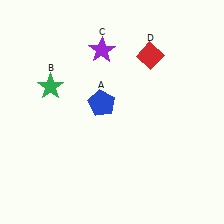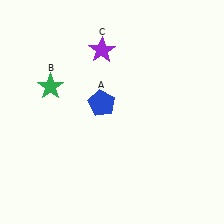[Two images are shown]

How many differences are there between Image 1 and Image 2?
There is 1 difference between the two images.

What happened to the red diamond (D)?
The red diamond (D) was removed in Image 2. It was in the top-right area of Image 1.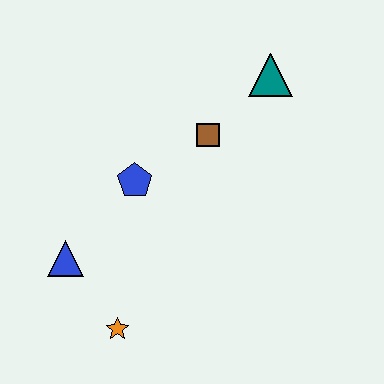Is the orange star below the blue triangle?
Yes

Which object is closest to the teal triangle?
The brown square is closest to the teal triangle.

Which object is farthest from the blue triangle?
The teal triangle is farthest from the blue triangle.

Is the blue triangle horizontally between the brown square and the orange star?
No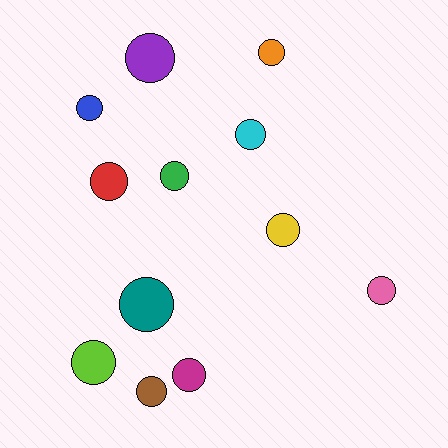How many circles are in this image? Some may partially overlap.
There are 12 circles.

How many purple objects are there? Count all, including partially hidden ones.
There is 1 purple object.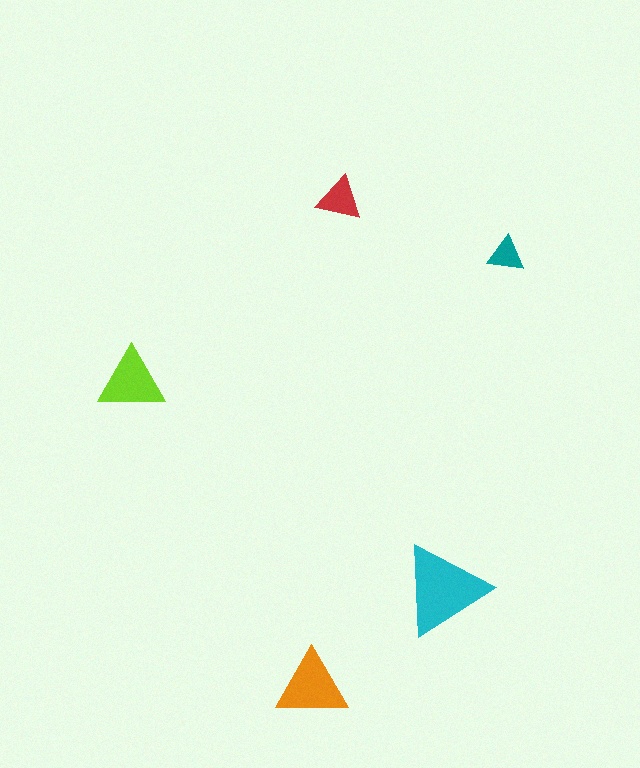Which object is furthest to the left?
The lime triangle is leftmost.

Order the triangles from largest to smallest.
the cyan one, the orange one, the lime one, the red one, the teal one.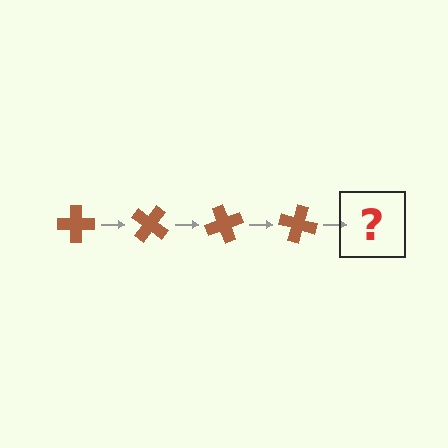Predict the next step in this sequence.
The next step is a brown cross rotated 140 degrees.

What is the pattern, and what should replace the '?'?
The pattern is that the cross rotates 35 degrees each step. The '?' should be a brown cross rotated 140 degrees.